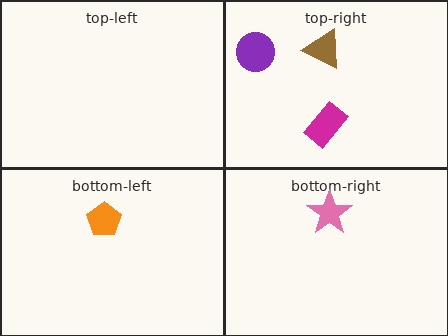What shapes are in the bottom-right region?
The pink star.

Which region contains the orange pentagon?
The bottom-left region.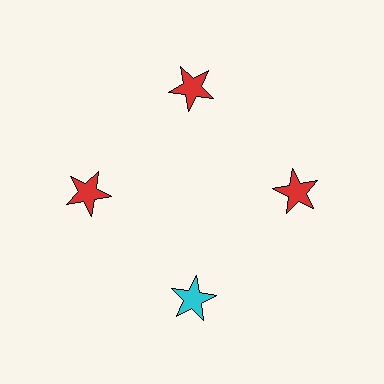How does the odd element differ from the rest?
It has a different color: cyan instead of red.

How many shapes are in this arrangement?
There are 4 shapes arranged in a ring pattern.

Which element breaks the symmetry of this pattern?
The cyan star at roughly the 6 o'clock position breaks the symmetry. All other shapes are red stars.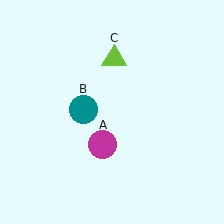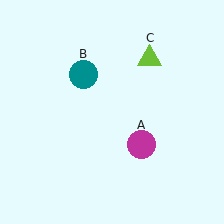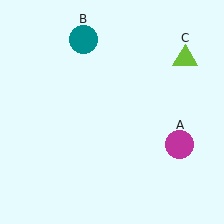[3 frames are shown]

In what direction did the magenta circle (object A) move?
The magenta circle (object A) moved right.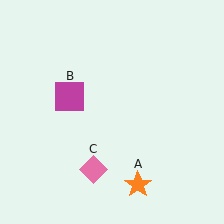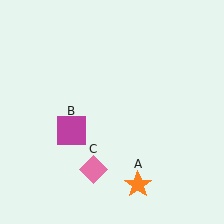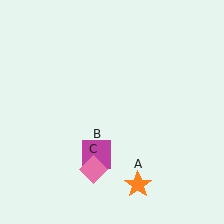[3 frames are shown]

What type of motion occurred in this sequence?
The magenta square (object B) rotated counterclockwise around the center of the scene.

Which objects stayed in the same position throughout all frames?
Orange star (object A) and pink diamond (object C) remained stationary.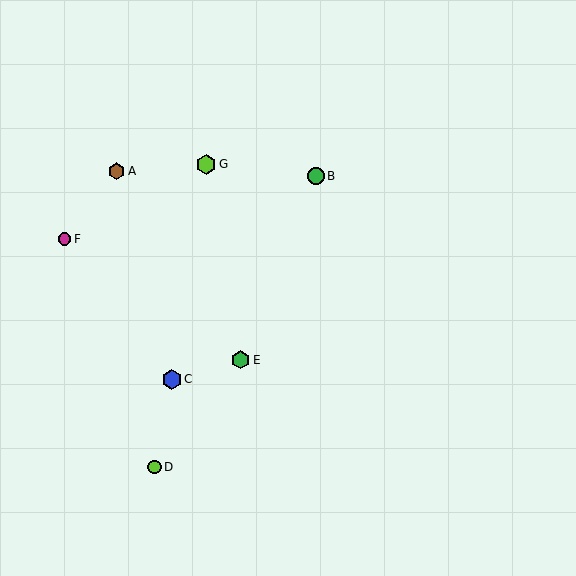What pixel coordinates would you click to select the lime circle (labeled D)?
Click at (154, 467) to select the lime circle D.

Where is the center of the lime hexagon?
The center of the lime hexagon is at (206, 164).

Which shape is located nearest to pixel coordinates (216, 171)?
The lime hexagon (labeled G) at (206, 164) is nearest to that location.